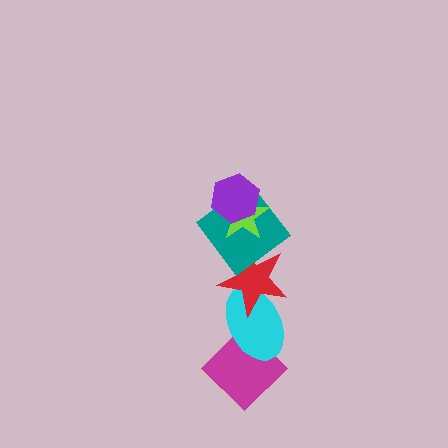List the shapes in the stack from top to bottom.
From top to bottom: the purple hexagon, the lime star, the teal diamond, the red star, the cyan ellipse, the magenta diamond.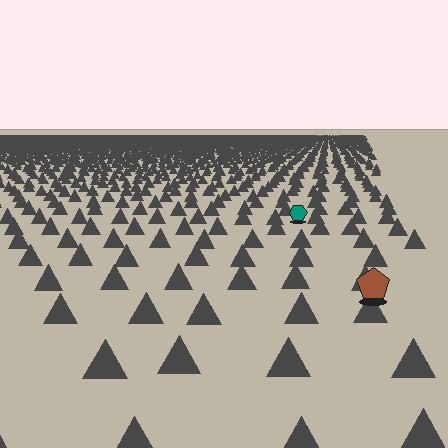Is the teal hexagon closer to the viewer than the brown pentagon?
No. The brown pentagon is closer — you can tell from the texture gradient: the ground texture is coarser near it.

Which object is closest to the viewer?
The brown pentagon is closest. The texture marks near it are larger and more spread out.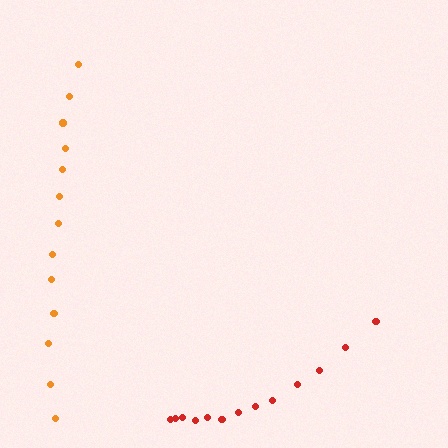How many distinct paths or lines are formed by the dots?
There are 2 distinct paths.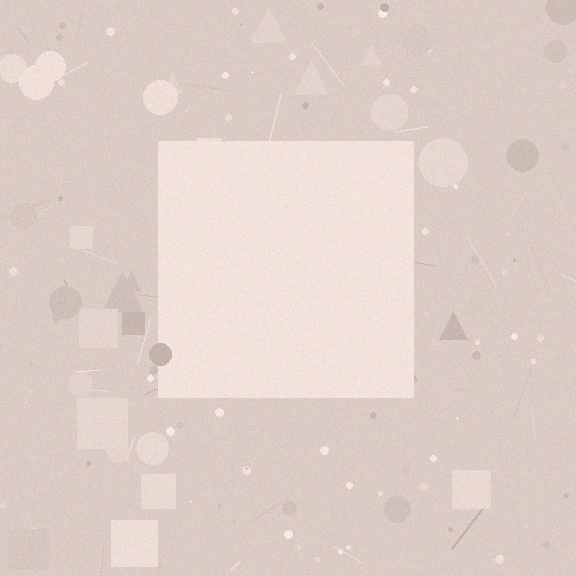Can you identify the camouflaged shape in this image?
The camouflaged shape is a square.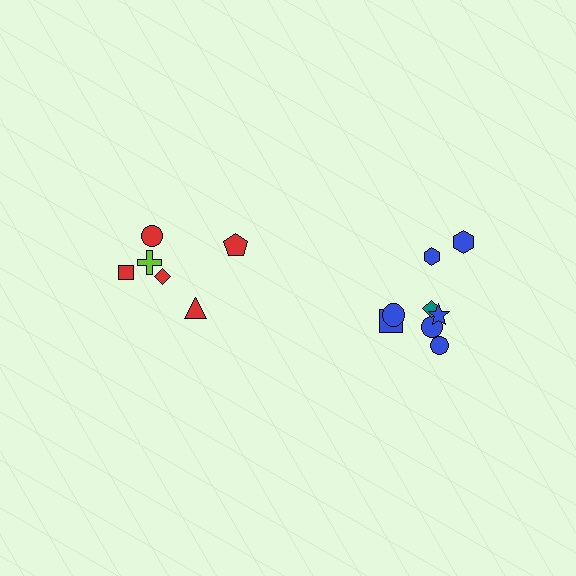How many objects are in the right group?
There are 8 objects.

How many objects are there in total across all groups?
There are 14 objects.